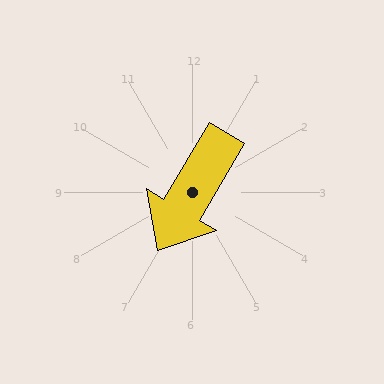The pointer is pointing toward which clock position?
Roughly 7 o'clock.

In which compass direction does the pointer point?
Southwest.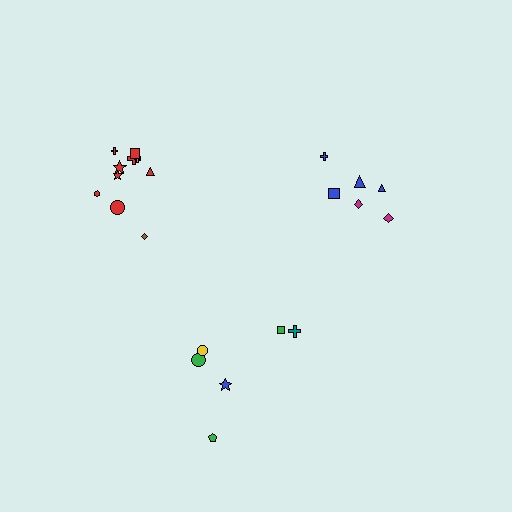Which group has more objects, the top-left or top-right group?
The top-left group.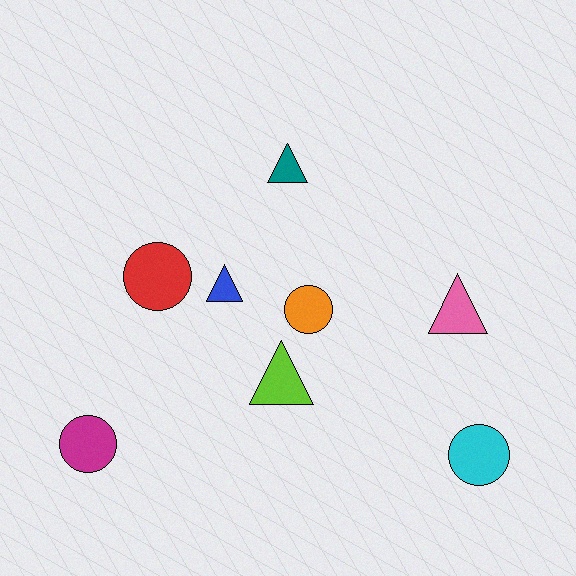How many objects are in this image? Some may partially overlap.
There are 8 objects.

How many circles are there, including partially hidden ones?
There are 4 circles.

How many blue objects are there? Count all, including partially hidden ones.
There is 1 blue object.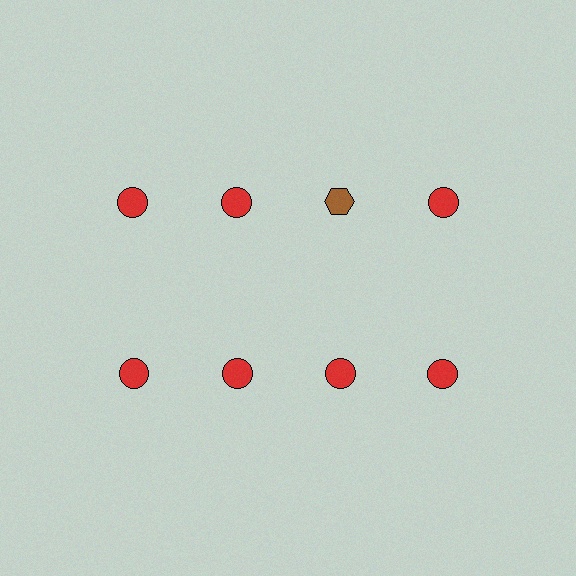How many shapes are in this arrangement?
There are 8 shapes arranged in a grid pattern.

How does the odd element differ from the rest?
It differs in both color (brown instead of red) and shape (hexagon instead of circle).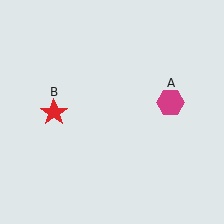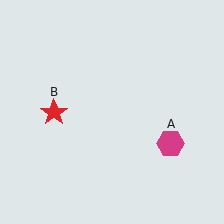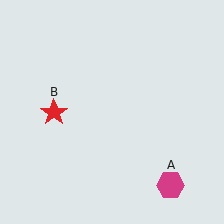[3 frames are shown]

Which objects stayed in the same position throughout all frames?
Red star (object B) remained stationary.